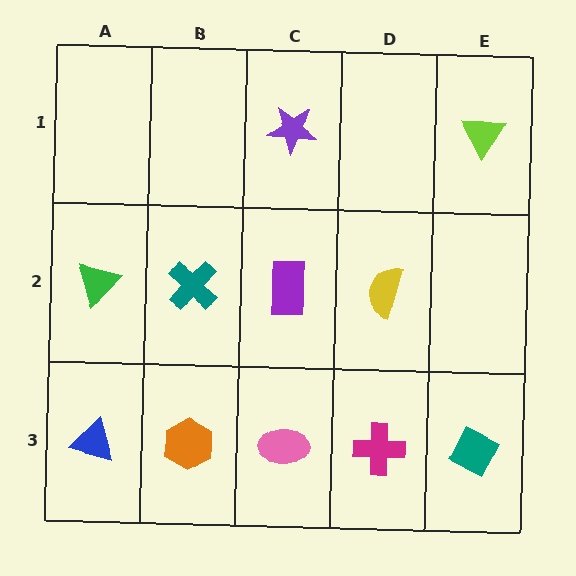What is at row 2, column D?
A yellow semicircle.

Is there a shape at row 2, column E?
No, that cell is empty.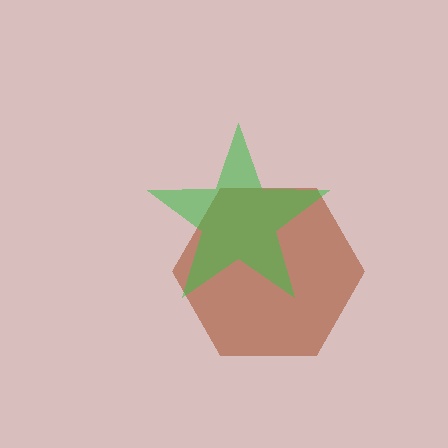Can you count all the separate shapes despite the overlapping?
Yes, there are 2 separate shapes.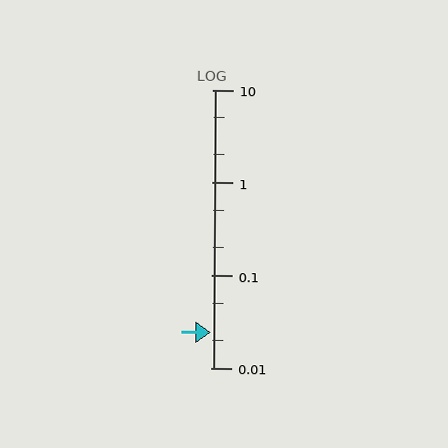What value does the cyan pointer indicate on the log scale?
The pointer indicates approximately 0.024.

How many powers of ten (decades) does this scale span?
The scale spans 3 decades, from 0.01 to 10.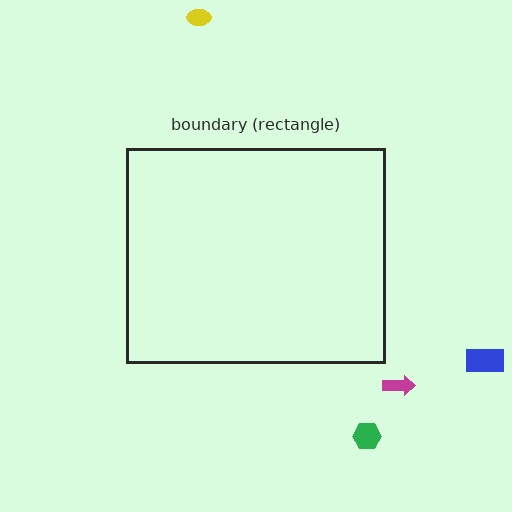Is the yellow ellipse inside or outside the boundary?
Outside.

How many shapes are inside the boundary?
0 inside, 4 outside.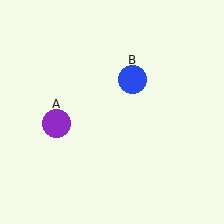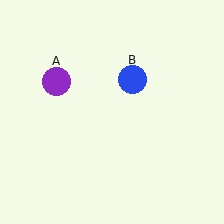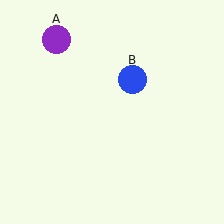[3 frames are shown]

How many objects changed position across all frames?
1 object changed position: purple circle (object A).